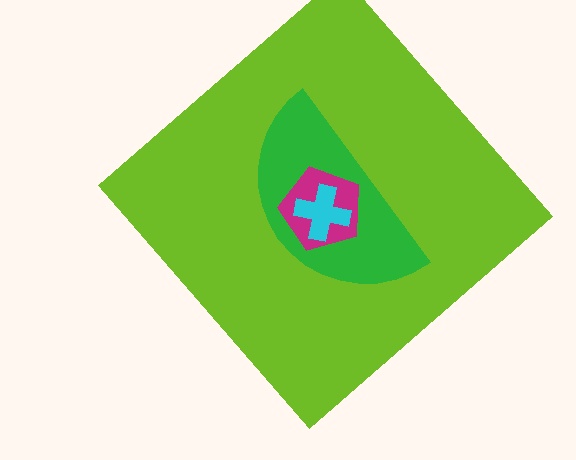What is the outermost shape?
The lime diamond.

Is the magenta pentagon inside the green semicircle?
Yes.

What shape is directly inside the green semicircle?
The magenta pentagon.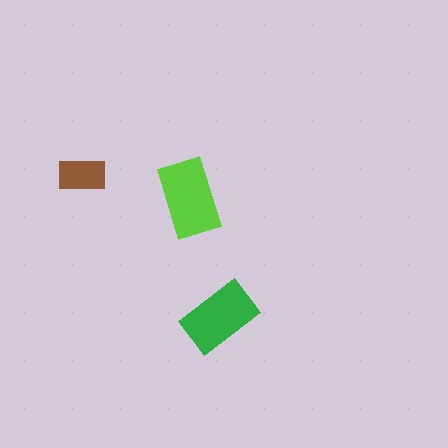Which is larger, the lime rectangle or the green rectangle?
The lime one.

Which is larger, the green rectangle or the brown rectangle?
The green one.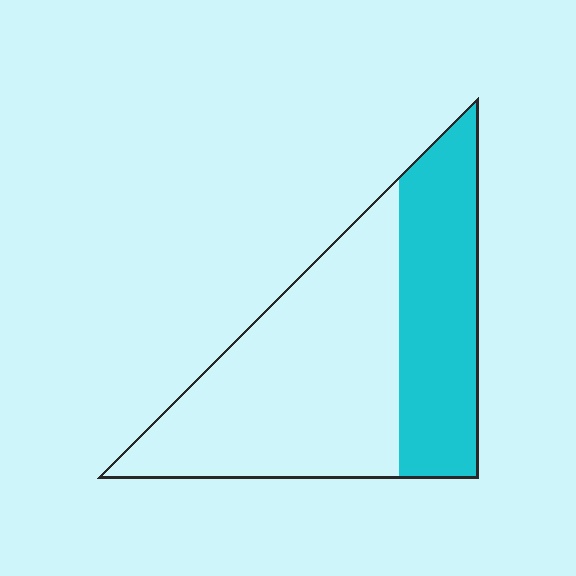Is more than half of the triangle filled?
No.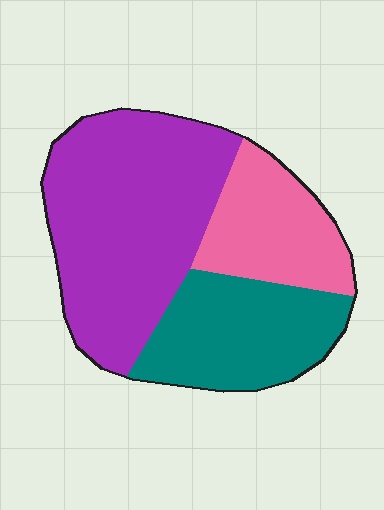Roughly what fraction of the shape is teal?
Teal takes up about one quarter (1/4) of the shape.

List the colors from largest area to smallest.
From largest to smallest: purple, teal, pink.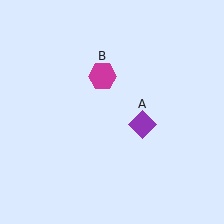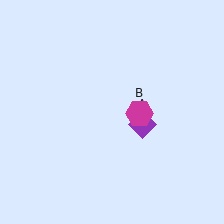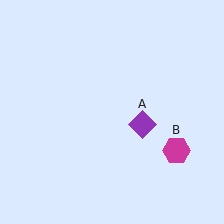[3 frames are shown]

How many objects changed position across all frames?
1 object changed position: magenta hexagon (object B).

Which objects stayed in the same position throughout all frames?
Purple diamond (object A) remained stationary.